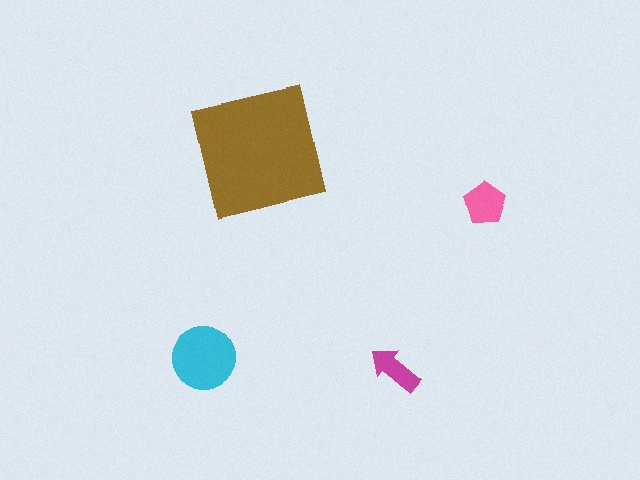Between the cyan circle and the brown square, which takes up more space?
The brown square.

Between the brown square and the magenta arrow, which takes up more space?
The brown square.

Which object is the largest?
The brown square.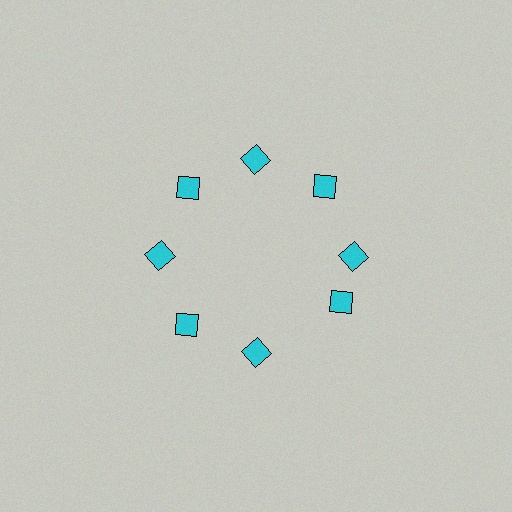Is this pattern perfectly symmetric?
No. The 8 cyan diamonds are arranged in a ring, but one element near the 4 o'clock position is rotated out of alignment along the ring, breaking the 8-fold rotational symmetry.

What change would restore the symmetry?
The symmetry would be restored by rotating it back into even spacing with its neighbors so that all 8 diamonds sit at equal angles and equal distance from the center.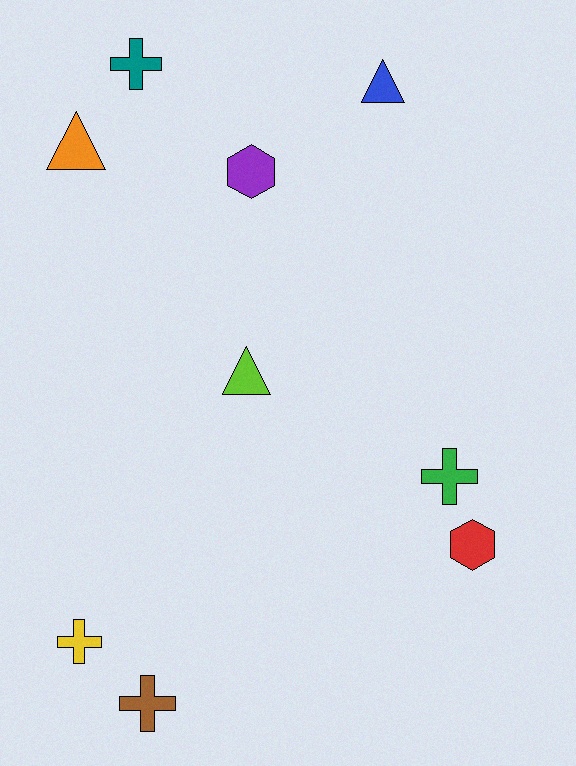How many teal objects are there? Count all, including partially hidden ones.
There is 1 teal object.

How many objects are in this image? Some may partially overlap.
There are 9 objects.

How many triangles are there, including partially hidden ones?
There are 3 triangles.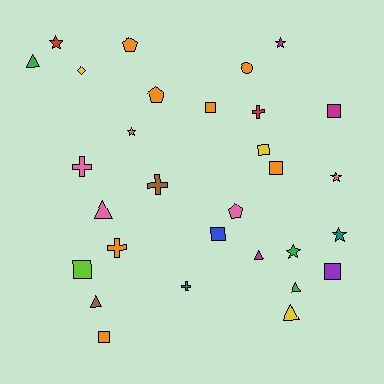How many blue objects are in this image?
There is 1 blue object.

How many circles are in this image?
There is 1 circle.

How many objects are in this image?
There are 30 objects.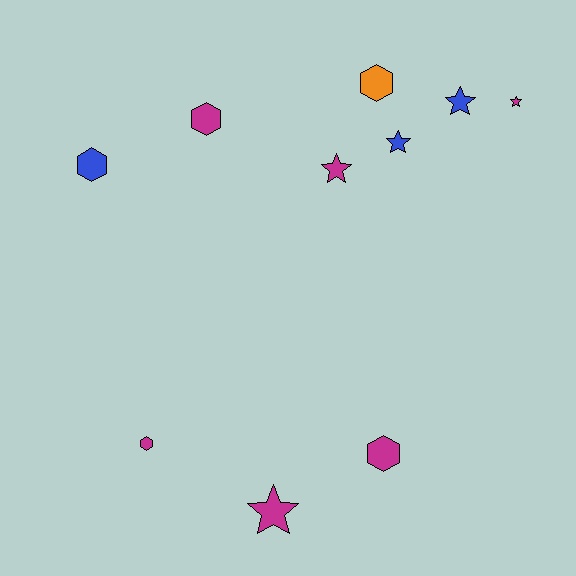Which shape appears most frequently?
Hexagon, with 5 objects.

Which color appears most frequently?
Magenta, with 6 objects.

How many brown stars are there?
There are no brown stars.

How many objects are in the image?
There are 10 objects.